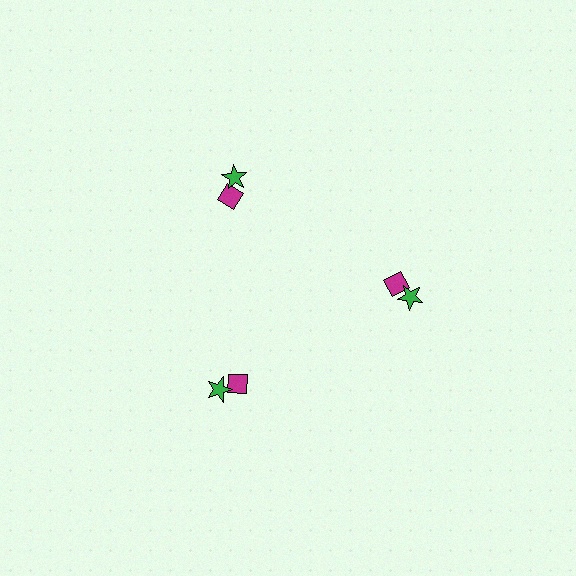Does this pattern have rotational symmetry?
Yes, this pattern has 3-fold rotational symmetry. It looks the same after rotating 120 degrees around the center.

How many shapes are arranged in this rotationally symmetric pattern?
There are 6 shapes, arranged in 3 groups of 2.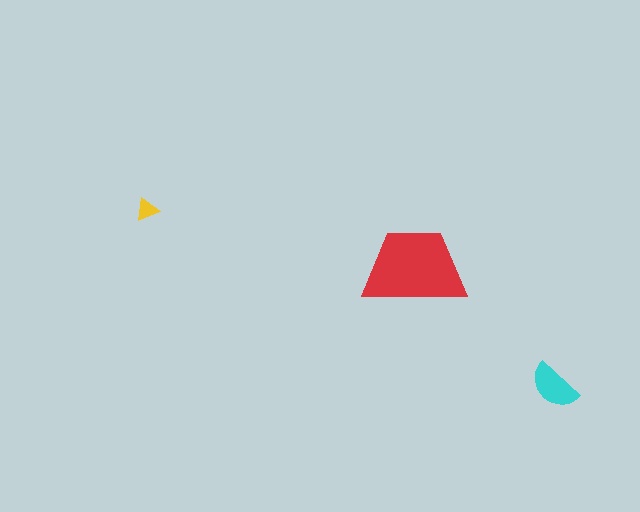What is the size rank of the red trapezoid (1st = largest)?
1st.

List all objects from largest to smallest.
The red trapezoid, the cyan semicircle, the yellow triangle.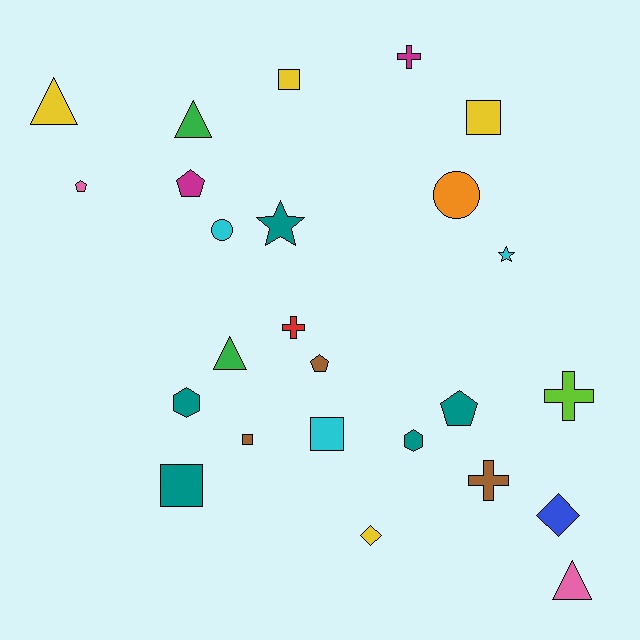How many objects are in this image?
There are 25 objects.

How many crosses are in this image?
There are 4 crosses.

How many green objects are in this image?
There are 2 green objects.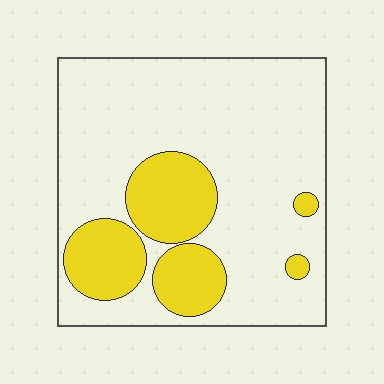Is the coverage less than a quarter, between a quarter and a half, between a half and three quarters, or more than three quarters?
Less than a quarter.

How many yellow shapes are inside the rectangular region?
5.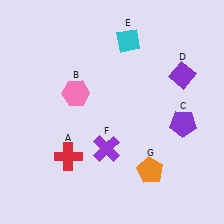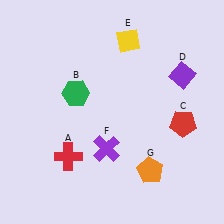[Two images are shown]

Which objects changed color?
B changed from pink to green. C changed from purple to red. E changed from cyan to yellow.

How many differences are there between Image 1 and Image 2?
There are 3 differences between the two images.